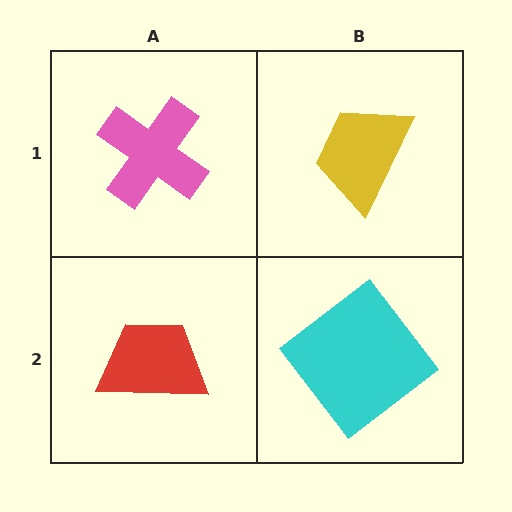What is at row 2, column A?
A red trapezoid.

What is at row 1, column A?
A pink cross.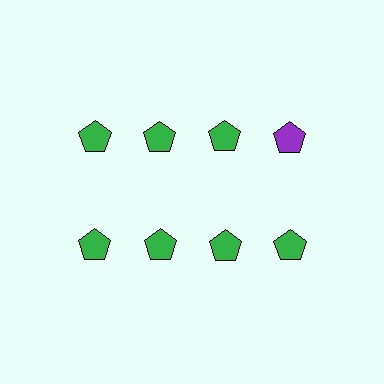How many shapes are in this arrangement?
There are 8 shapes arranged in a grid pattern.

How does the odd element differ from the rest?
It has a different color: purple instead of green.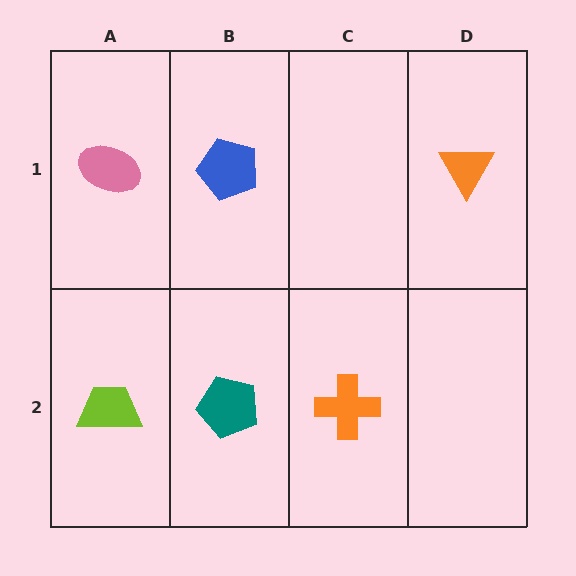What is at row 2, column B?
A teal pentagon.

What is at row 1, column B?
A blue pentagon.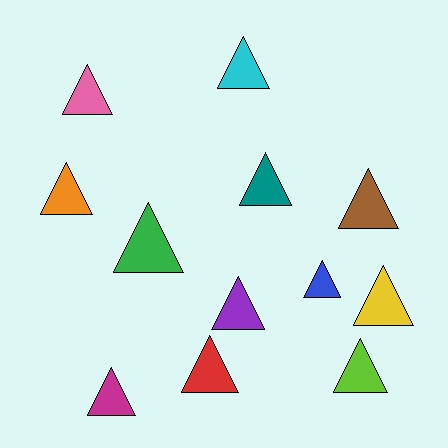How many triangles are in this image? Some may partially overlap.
There are 12 triangles.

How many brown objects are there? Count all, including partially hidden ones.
There is 1 brown object.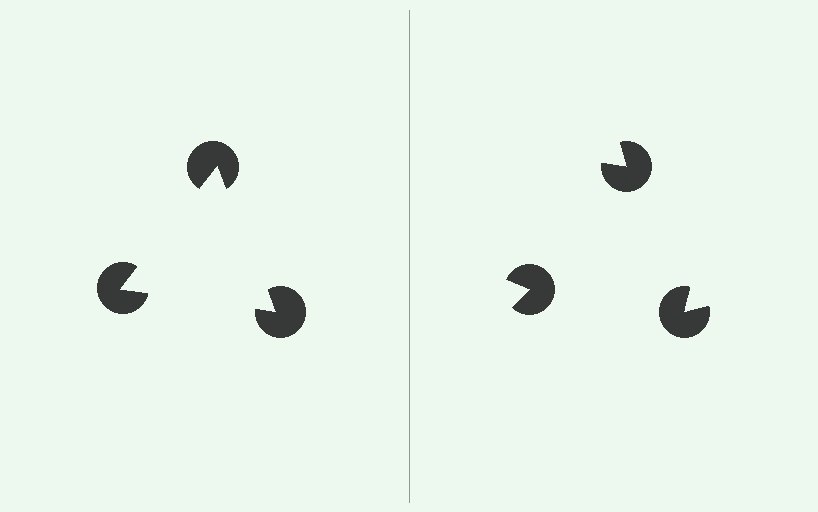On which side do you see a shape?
An illusory triangle appears on the left side. On the right side the wedge cuts are rotated, so no coherent shape forms.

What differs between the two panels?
The pac-man discs are positioned identically on both sides; only the wedge orientations differ. On the left they align to a triangle; on the right they are misaligned.